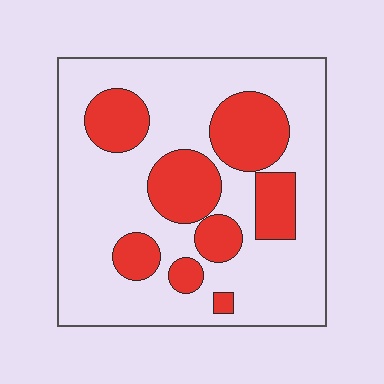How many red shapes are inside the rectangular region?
8.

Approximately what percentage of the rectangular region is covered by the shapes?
Approximately 30%.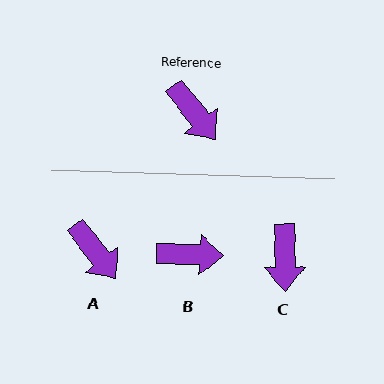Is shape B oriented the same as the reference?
No, it is off by about 50 degrees.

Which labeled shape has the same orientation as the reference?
A.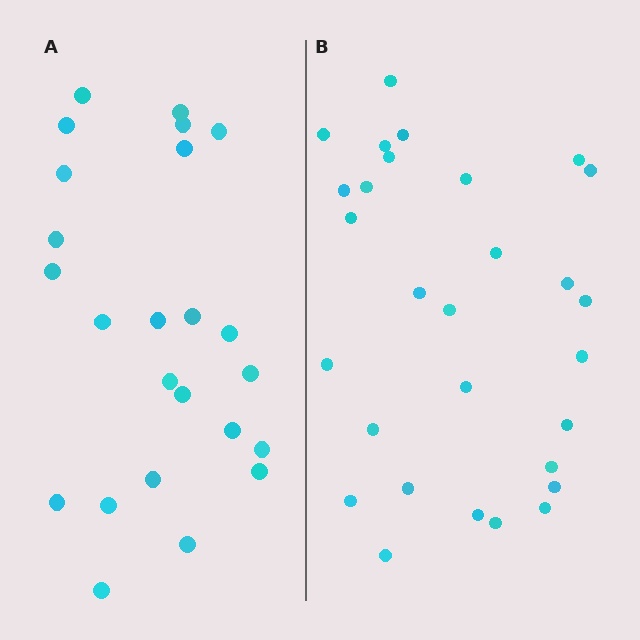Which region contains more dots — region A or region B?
Region B (the right region) has more dots.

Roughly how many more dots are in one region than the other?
Region B has about 5 more dots than region A.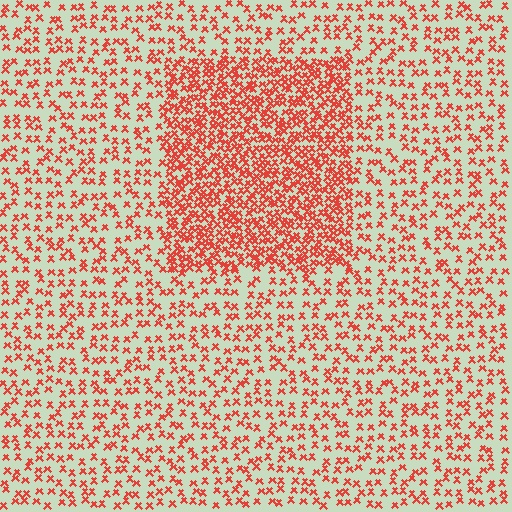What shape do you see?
I see a rectangle.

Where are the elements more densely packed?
The elements are more densely packed inside the rectangle boundary.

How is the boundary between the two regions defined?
The boundary is defined by a change in element density (approximately 2.4x ratio). All elements are the same color, size, and shape.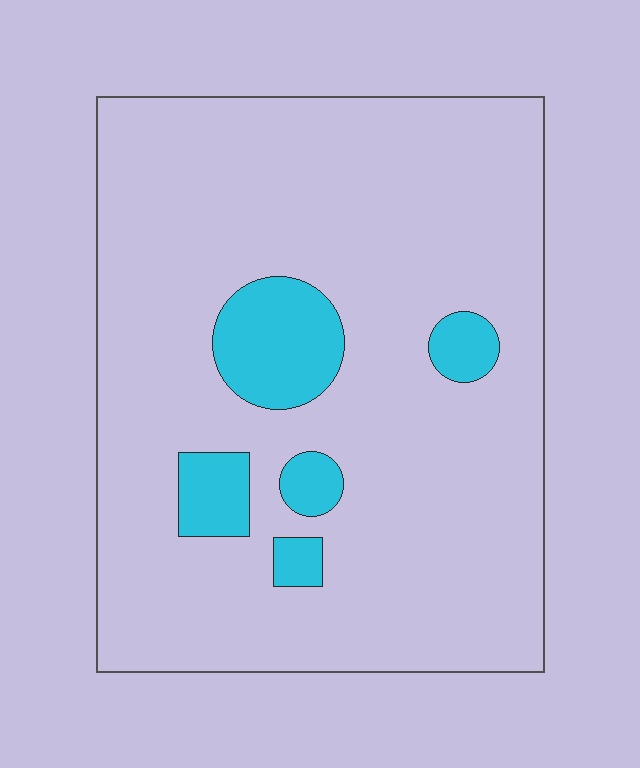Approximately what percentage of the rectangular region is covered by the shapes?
Approximately 10%.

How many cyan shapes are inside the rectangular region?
5.